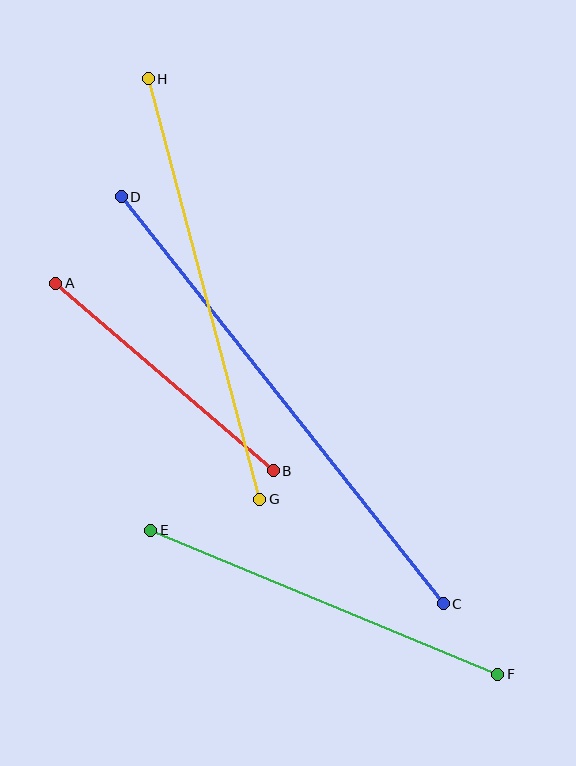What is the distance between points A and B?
The distance is approximately 287 pixels.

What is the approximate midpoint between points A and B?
The midpoint is at approximately (165, 377) pixels.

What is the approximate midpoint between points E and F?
The midpoint is at approximately (324, 602) pixels.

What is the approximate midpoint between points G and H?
The midpoint is at approximately (204, 289) pixels.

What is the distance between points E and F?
The distance is approximately 376 pixels.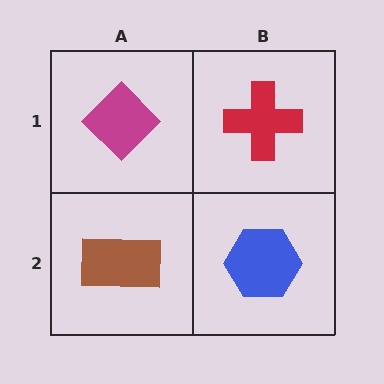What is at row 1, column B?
A red cross.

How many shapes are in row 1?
2 shapes.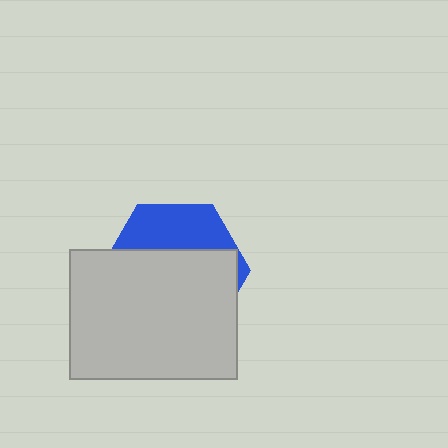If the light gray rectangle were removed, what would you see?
You would see the complete blue hexagon.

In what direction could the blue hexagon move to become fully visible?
The blue hexagon could move up. That would shift it out from behind the light gray rectangle entirely.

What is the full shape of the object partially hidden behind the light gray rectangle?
The partially hidden object is a blue hexagon.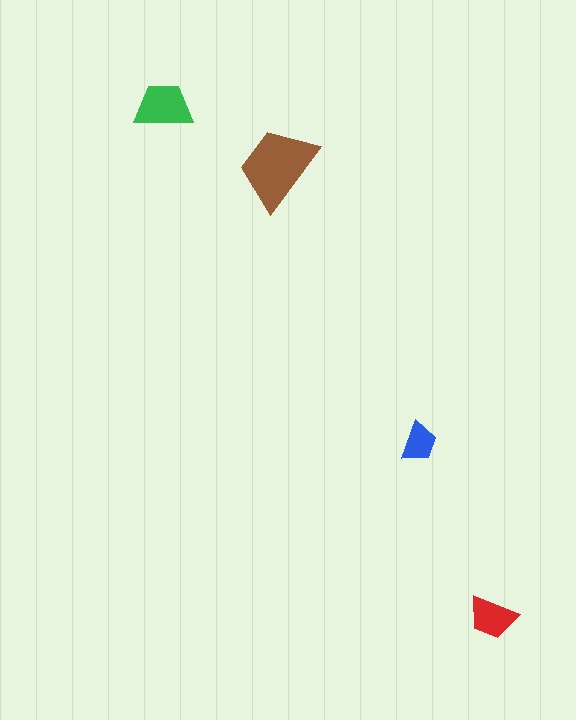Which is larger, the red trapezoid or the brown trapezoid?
The brown one.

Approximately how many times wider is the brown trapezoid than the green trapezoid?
About 1.5 times wider.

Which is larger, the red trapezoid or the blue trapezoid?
The red one.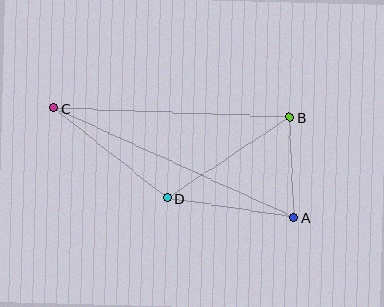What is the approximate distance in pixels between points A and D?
The distance between A and D is approximately 129 pixels.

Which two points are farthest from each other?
Points A and C are farthest from each other.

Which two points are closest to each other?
Points A and B are closest to each other.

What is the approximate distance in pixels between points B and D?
The distance between B and D is approximately 147 pixels.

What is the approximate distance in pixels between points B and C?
The distance between B and C is approximately 236 pixels.